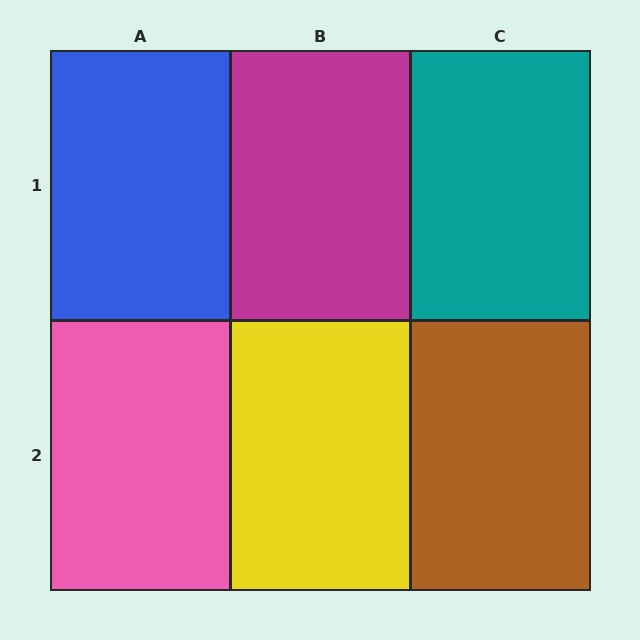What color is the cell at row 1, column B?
Magenta.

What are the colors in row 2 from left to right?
Pink, yellow, brown.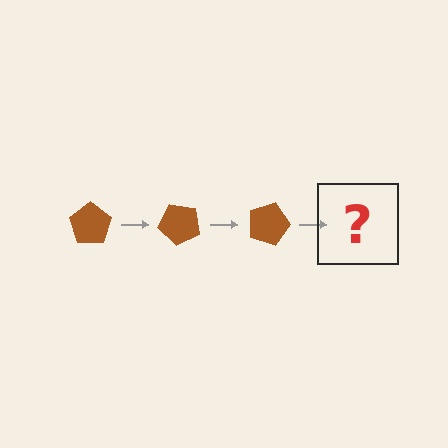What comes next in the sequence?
The next element should be a brown pentagon rotated 135 degrees.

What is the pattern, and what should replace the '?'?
The pattern is that the pentagon rotates 45 degrees each step. The '?' should be a brown pentagon rotated 135 degrees.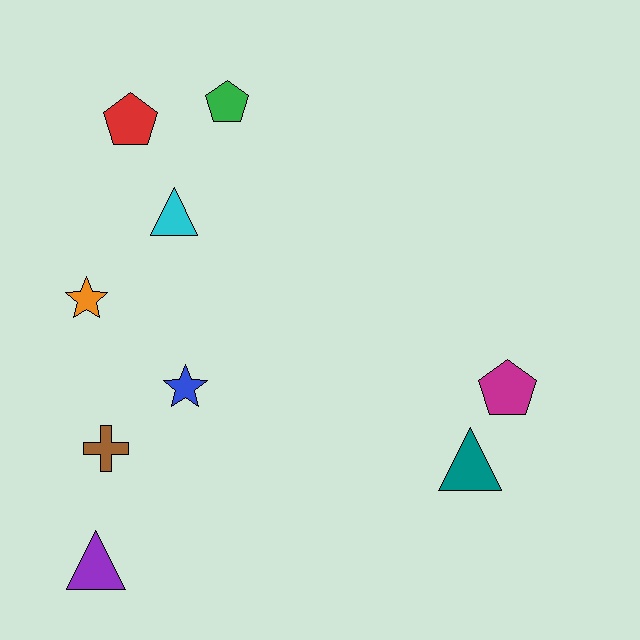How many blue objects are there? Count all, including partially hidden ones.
There is 1 blue object.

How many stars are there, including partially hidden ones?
There are 2 stars.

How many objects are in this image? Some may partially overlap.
There are 9 objects.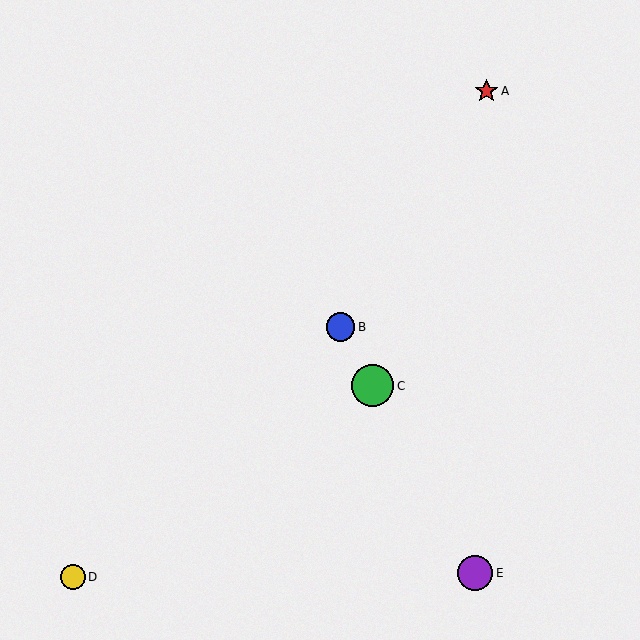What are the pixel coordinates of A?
Object A is at (487, 91).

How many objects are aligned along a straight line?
3 objects (B, C, E) are aligned along a straight line.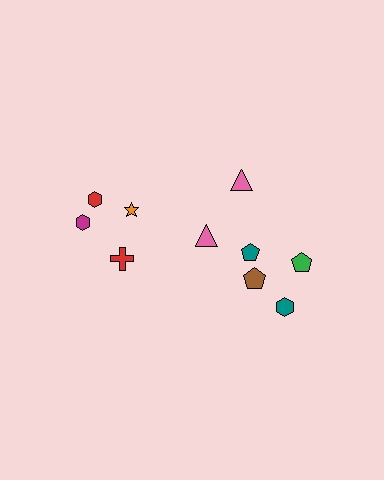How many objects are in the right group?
There are 6 objects.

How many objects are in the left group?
There are 4 objects.